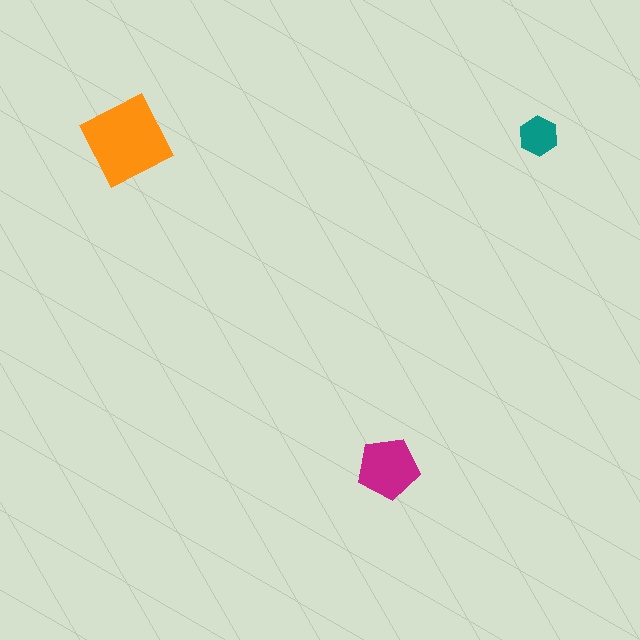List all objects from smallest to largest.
The teal hexagon, the magenta pentagon, the orange diamond.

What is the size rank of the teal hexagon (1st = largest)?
3rd.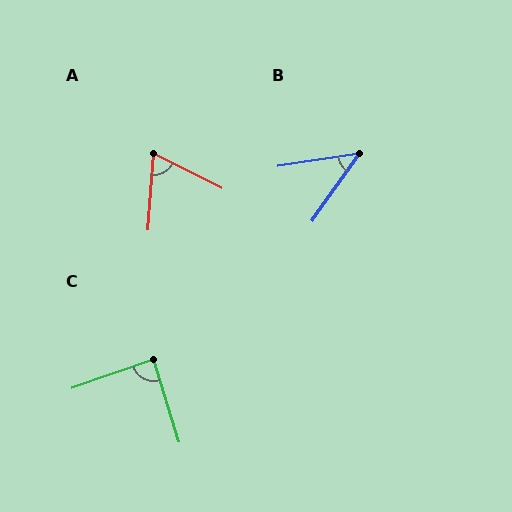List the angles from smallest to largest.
B (46°), A (67°), C (88°).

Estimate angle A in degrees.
Approximately 67 degrees.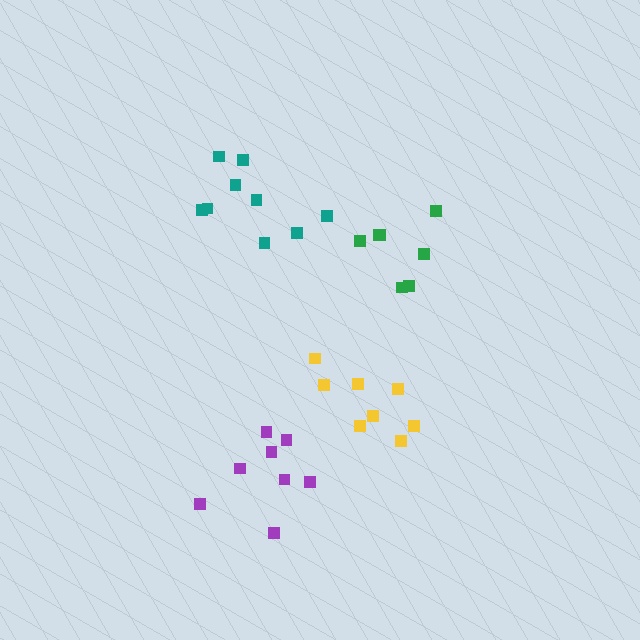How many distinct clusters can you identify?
There are 4 distinct clusters.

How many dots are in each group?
Group 1: 7 dots, Group 2: 8 dots, Group 3: 9 dots, Group 4: 8 dots (32 total).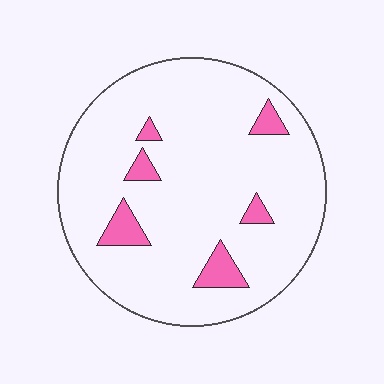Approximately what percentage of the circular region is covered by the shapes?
Approximately 10%.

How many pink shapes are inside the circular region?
6.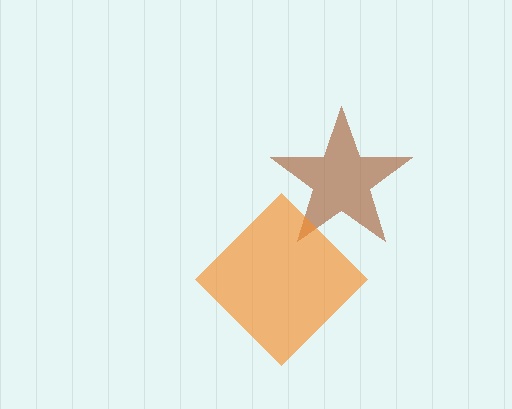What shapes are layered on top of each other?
The layered shapes are: a brown star, an orange diamond.